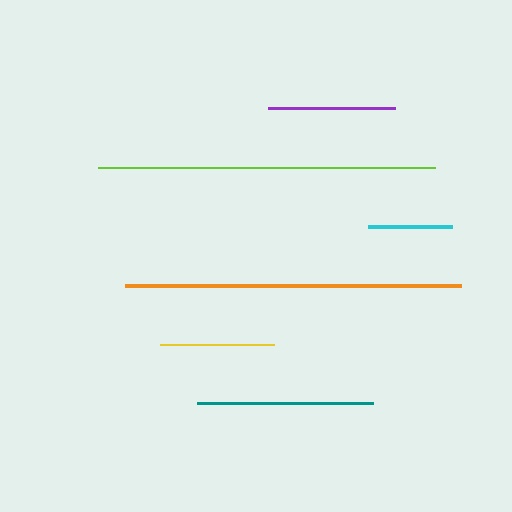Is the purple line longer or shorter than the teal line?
The teal line is longer than the purple line.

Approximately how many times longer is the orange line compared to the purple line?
The orange line is approximately 2.6 times the length of the purple line.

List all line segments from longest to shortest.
From longest to shortest: lime, orange, teal, purple, yellow, cyan.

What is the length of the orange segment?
The orange segment is approximately 336 pixels long.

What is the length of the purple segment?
The purple segment is approximately 127 pixels long.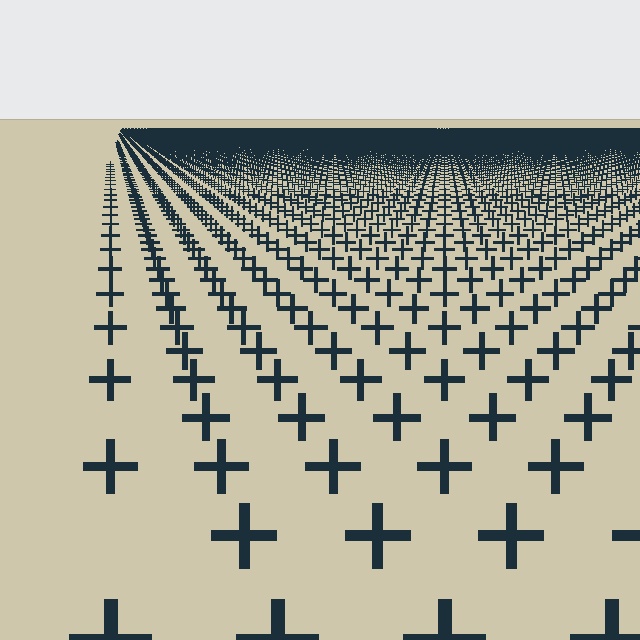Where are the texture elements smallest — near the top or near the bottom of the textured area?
Near the top.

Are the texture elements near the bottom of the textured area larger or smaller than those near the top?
Larger. Near the bottom, elements are closer to the viewer and appear at a bigger on-screen size.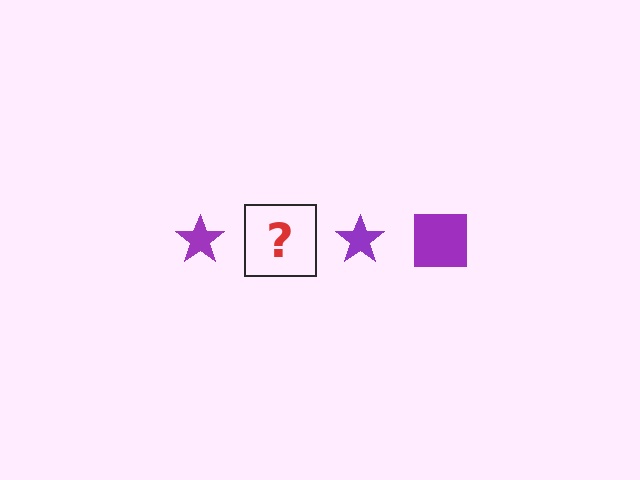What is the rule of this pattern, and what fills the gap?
The rule is that the pattern cycles through star, square shapes in purple. The gap should be filled with a purple square.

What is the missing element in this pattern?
The missing element is a purple square.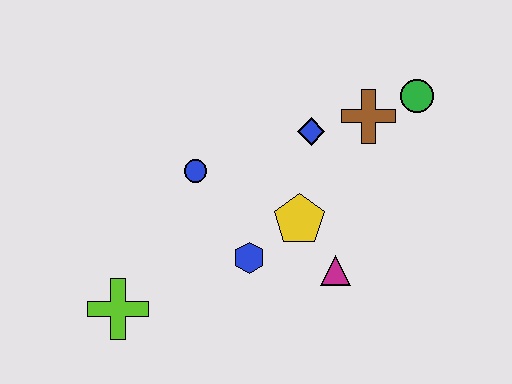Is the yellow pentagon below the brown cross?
Yes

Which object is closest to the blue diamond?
The brown cross is closest to the blue diamond.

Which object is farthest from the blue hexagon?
The green circle is farthest from the blue hexagon.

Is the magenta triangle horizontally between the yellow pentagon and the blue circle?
No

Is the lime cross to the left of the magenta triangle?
Yes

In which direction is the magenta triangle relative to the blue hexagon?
The magenta triangle is to the right of the blue hexagon.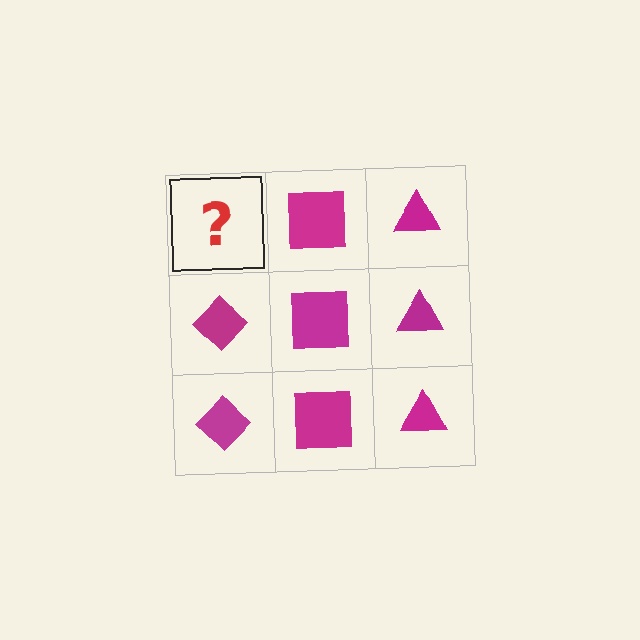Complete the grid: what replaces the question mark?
The question mark should be replaced with a magenta diamond.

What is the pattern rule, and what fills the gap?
The rule is that each column has a consistent shape. The gap should be filled with a magenta diamond.